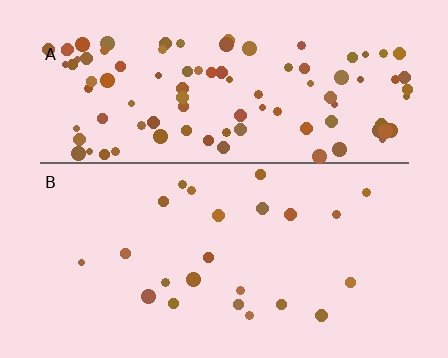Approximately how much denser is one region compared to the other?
Approximately 4.3× — region A over region B.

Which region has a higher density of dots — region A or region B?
A (the top).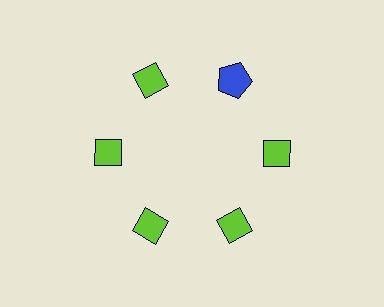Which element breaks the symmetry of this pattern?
The blue pentagon at roughly the 1 o'clock position breaks the symmetry. All other shapes are lime diamonds.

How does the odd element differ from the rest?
It differs in both color (blue instead of lime) and shape (pentagon instead of diamond).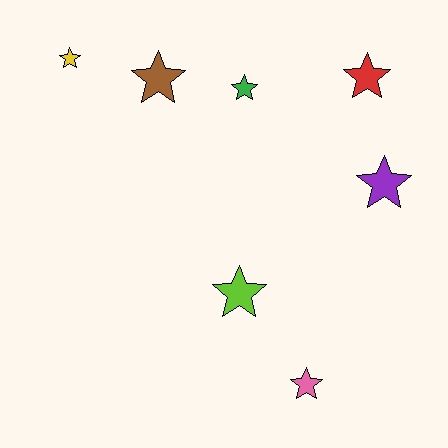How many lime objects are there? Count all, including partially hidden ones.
There is 1 lime object.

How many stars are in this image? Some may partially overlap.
There are 7 stars.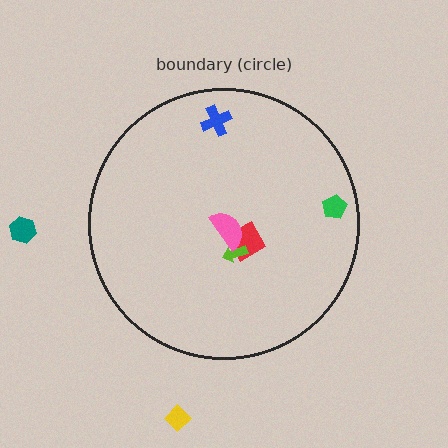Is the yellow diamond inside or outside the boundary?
Outside.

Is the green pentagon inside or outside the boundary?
Inside.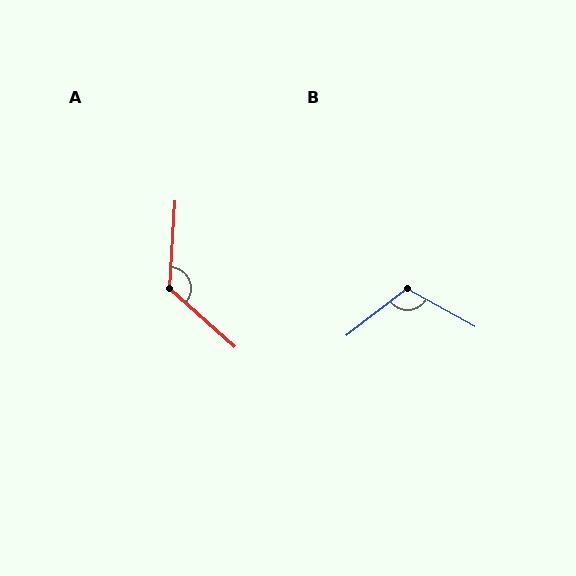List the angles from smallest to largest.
B (113°), A (129°).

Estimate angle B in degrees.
Approximately 113 degrees.